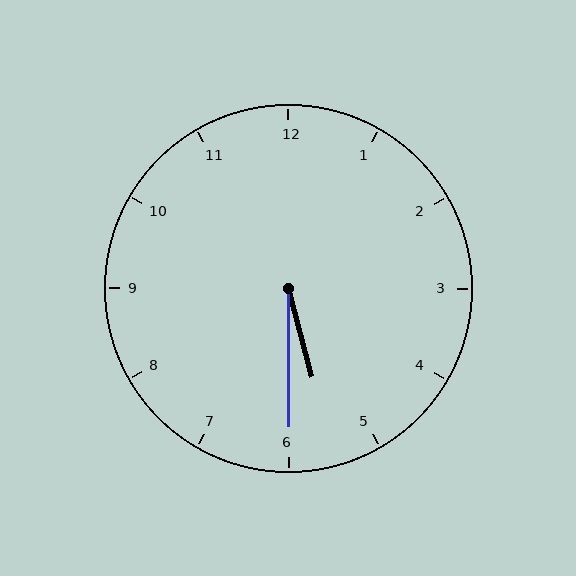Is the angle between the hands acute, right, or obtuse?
It is acute.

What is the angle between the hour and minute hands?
Approximately 15 degrees.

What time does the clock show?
5:30.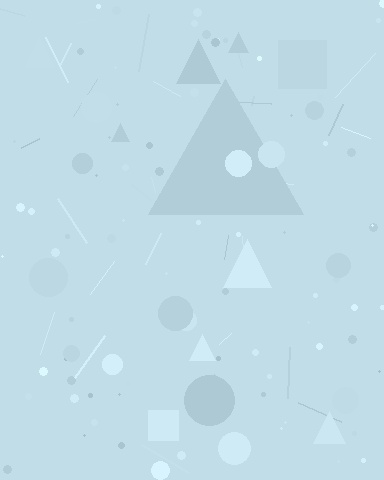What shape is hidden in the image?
A triangle is hidden in the image.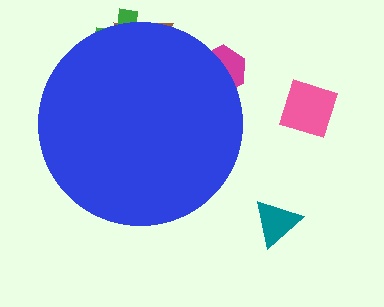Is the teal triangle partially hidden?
No, the teal triangle is fully visible.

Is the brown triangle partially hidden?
Yes, the brown triangle is partially hidden behind the blue circle.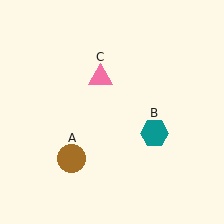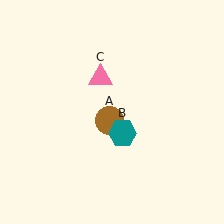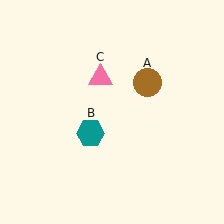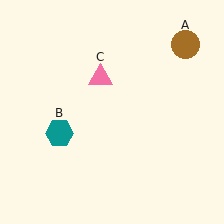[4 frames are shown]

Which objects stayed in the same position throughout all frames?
Pink triangle (object C) remained stationary.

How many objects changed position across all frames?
2 objects changed position: brown circle (object A), teal hexagon (object B).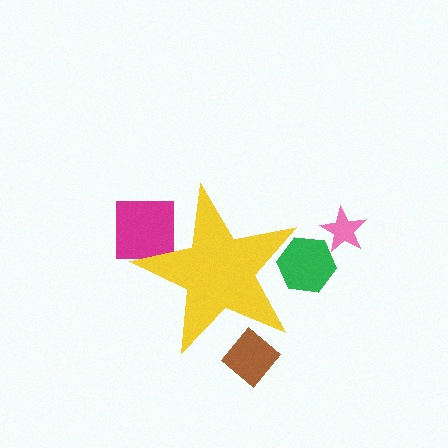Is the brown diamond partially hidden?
Yes, the brown diamond is partially hidden behind the yellow star.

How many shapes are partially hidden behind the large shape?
3 shapes are partially hidden.